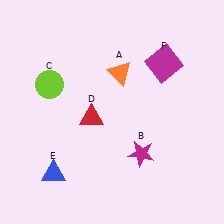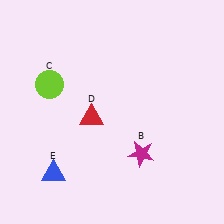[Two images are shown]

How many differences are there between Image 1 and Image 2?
There are 2 differences between the two images.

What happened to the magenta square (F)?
The magenta square (F) was removed in Image 2. It was in the top-right area of Image 1.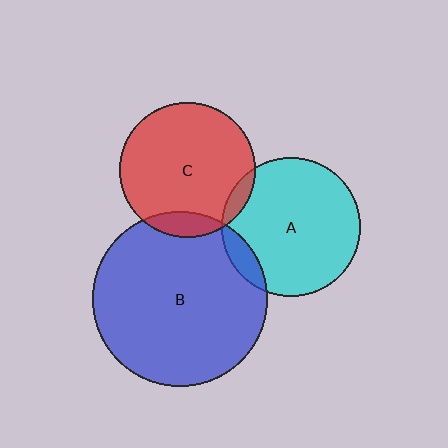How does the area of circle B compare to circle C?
Approximately 1.7 times.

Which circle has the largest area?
Circle B (blue).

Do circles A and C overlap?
Yes.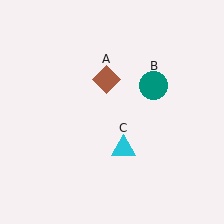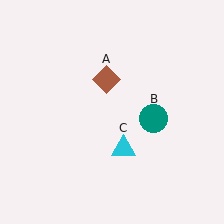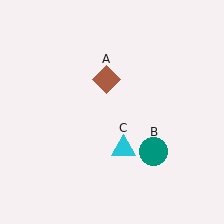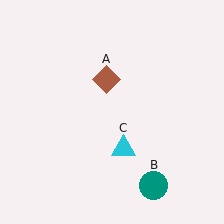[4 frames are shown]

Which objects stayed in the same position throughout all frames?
Brown diamond (object A) and cyan triangle (object C) remained stationary.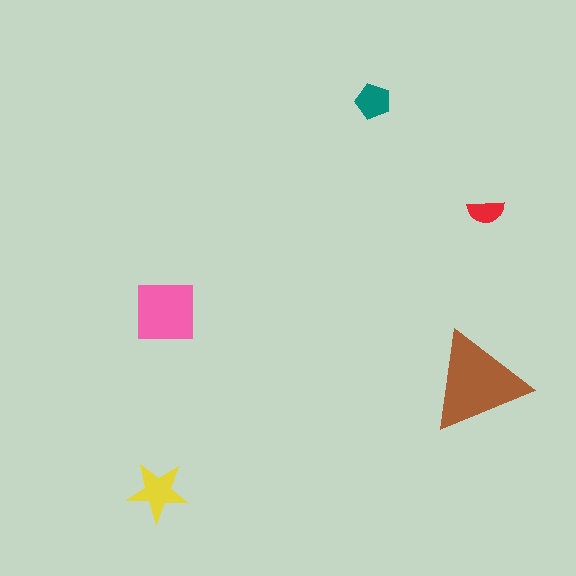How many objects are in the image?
There are 5 objects in the image.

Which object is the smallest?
The red semicircle.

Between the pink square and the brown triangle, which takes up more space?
The brown triangle.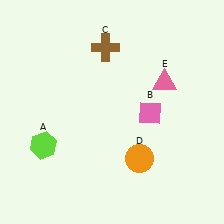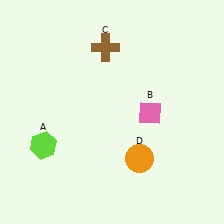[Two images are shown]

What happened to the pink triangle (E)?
The pink triangle (E) was removed in Image 2. It was in the top-right area of Image 1.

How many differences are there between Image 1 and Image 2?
There is 1 difference between the two images.